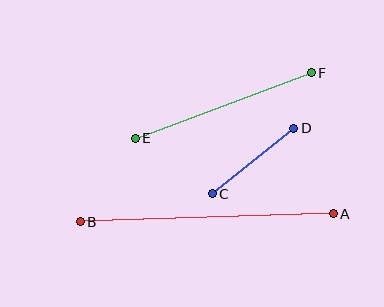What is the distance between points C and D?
The distance is approximately 105 pixels.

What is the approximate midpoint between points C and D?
The midpoint is at approximately (253, 161) pixels.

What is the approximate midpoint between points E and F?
The midpoint is at approximately (223, 105) pixels.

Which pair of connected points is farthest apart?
Points A and B are farthest apart.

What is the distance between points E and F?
The distance is approximately 188 pixels.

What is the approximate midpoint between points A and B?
The midpoint is at approximately (207, 218) pixels.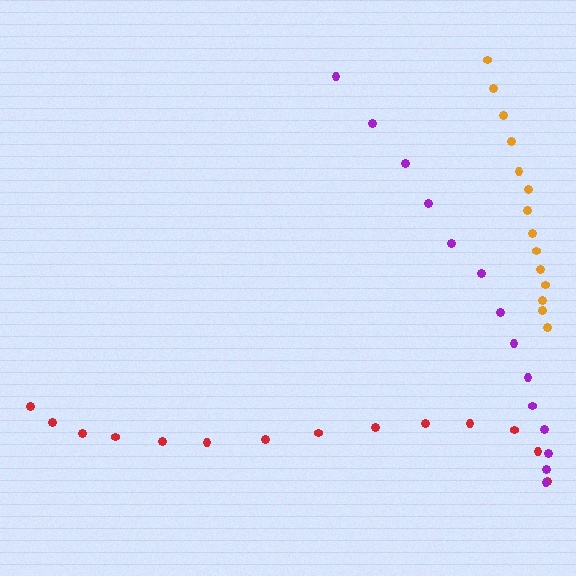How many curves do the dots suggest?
There are 3 distinct paths.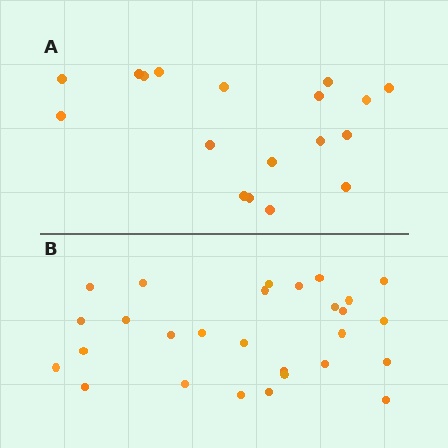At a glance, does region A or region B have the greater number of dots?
Region B (the bottom region) has more dots.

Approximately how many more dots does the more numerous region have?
Region B has roughly 10 or so more dots than region A.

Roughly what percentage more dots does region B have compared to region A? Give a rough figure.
About 55% more.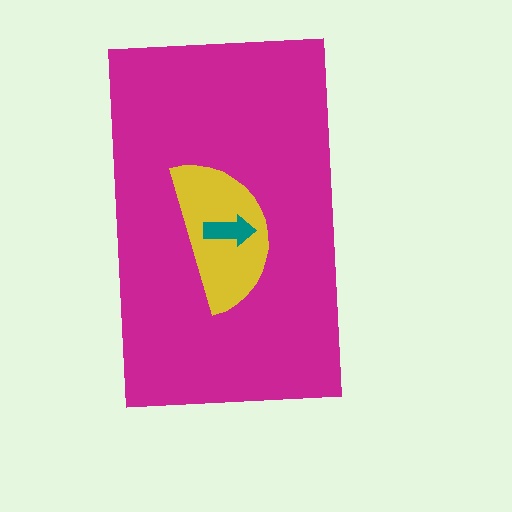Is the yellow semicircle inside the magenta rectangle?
Yes.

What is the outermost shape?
The magenta rectangle.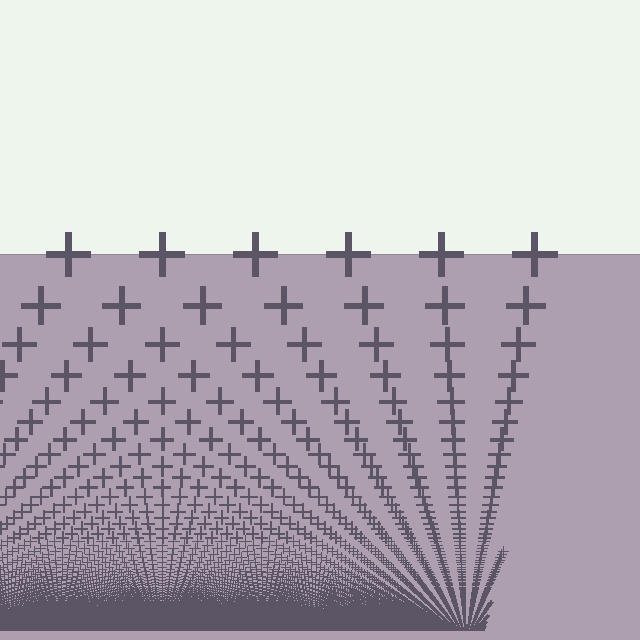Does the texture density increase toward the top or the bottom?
Density increases toward the bottom.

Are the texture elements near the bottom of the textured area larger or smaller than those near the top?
Smaller. The gradient is inverted — elements near the bottom are smaller and denser.